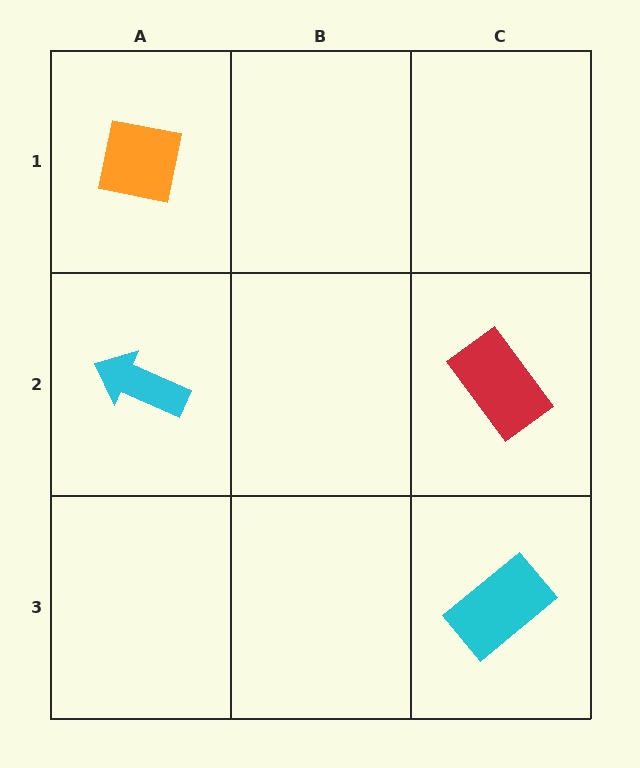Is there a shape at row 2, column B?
No, that cell is empty.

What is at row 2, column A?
A cyan arrow.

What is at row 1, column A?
An orange square.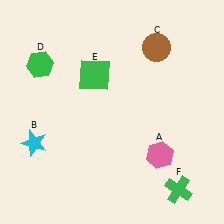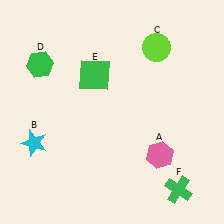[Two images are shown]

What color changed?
The circle (C) changed from brown in Image 1 to lime in Image 2.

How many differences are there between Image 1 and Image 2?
There is 1 difference between the two images.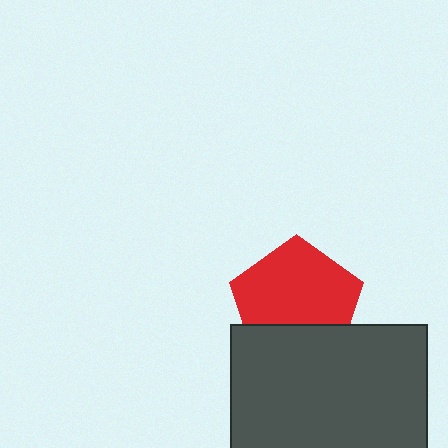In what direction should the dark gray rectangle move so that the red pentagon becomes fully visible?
The dark gray rectangle should move down. That is the shortest direction to clear the overlap and leave the red pentagon fully visible.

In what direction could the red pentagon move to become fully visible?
The red pentagon could move up. That would shift it out from behind the dark gray rectangle entirely.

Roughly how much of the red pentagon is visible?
Most of it is visible (roughly 70%).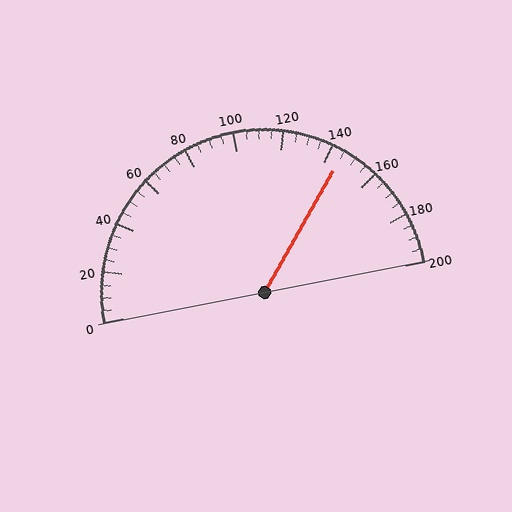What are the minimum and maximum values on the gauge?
The gauge ranges from 0 to 200.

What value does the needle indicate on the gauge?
The needle indicates approximately 145.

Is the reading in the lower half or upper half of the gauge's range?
The reading is in the upper half of the range (0 to 200).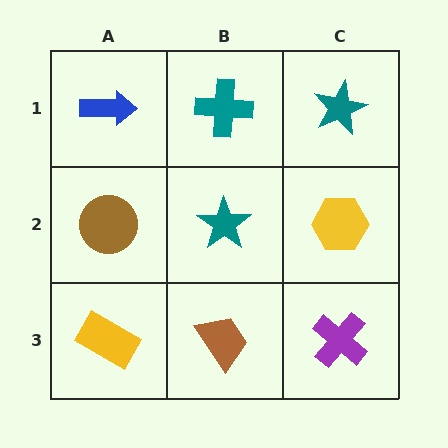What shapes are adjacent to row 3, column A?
A brown circle (row 2, column A), a brown trapezoid (row 3, column B).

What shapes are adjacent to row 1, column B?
A teal star (row 2, column B), a blue arrow (row 1, column A), a teal star (row 1, column C).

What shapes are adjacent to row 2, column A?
A blue arrow (row 1, column A), a yellow rectangle (row 3, column A), a teal star (row 2, column B).